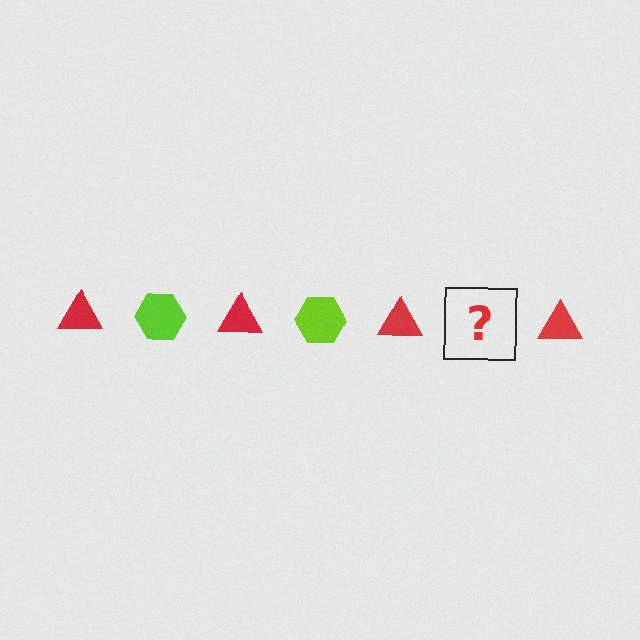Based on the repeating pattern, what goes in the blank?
The blank should be a lime hexagon.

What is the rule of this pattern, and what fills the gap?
The rule is that the pattern alternates between red triangle and lime hexagon. The gap should be filled with a lime hexagon.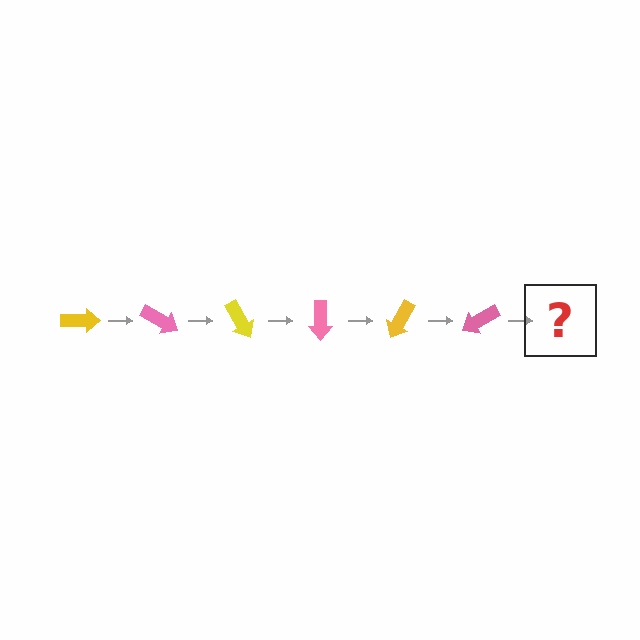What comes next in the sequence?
The next element should be a yellow arrow, rotated 180 degrees from the start.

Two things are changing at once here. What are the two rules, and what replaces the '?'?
The two rules are that it rotates 30 degrees each step and the color cycles through yellow and pink. The '?' should be a yellow arrow, rotated 180 degrees from the start.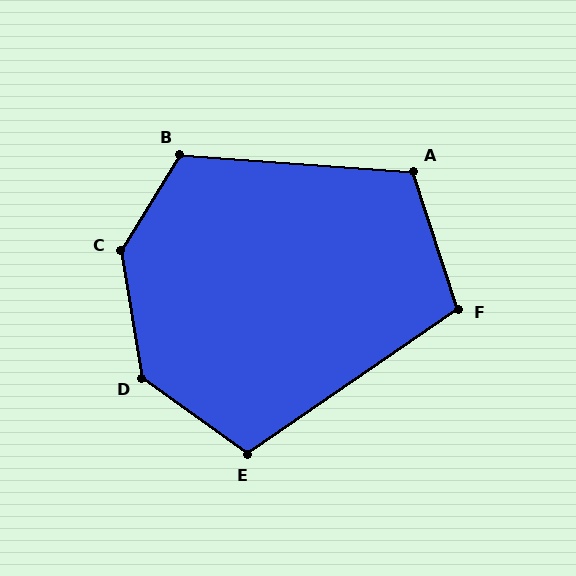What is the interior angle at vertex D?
Approximately 135 degrees (obtuse).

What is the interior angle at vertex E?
Approximately 109 degrees (obtuse).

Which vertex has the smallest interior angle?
F, at approximately 107 degrees.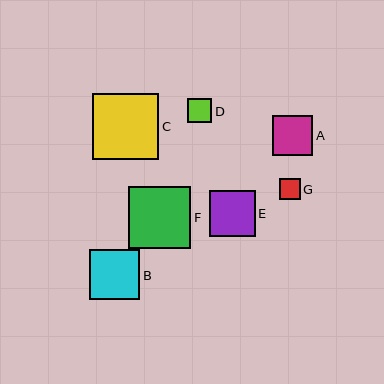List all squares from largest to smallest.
From largest to smallest: C, F, B, E, A, D, G.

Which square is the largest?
Square C is the largest with a size of approximately 66 pixels.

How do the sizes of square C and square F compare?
Square C and square F are approximately the same size.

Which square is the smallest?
Square G is the smallest with a size of approximately 21 pixels.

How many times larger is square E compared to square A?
Square E is approximately 1.1 times the size of square A.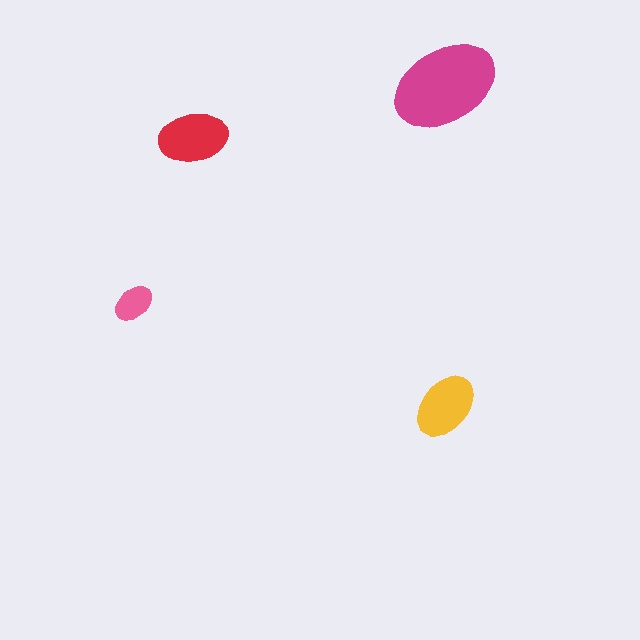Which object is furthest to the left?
The pink ellipse is leftmost.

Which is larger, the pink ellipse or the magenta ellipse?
The magenta one.